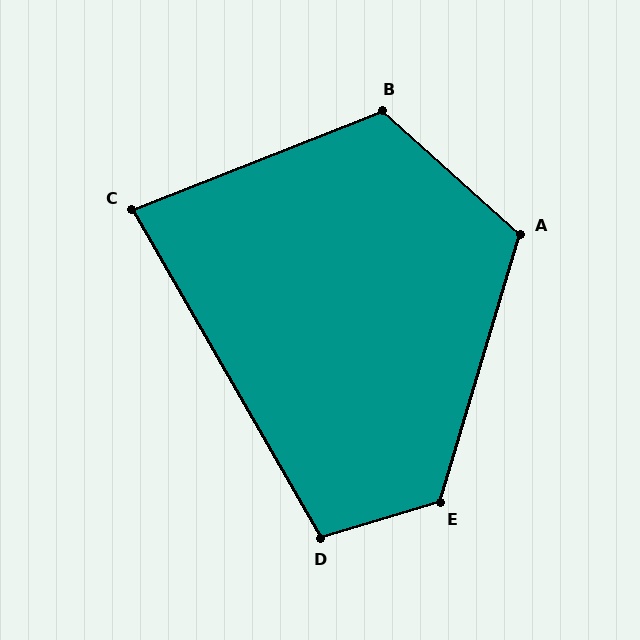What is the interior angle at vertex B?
Approximately 117 degrees (obtuse).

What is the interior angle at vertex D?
Approximately 103 degrees (obtuse).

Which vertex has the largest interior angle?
E, at approximately 123 degrees.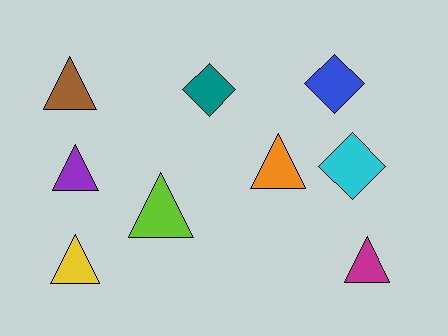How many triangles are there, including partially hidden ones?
There are 6 triangles.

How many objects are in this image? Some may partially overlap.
There are 9 objects.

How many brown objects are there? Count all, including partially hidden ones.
There is 1 brown object.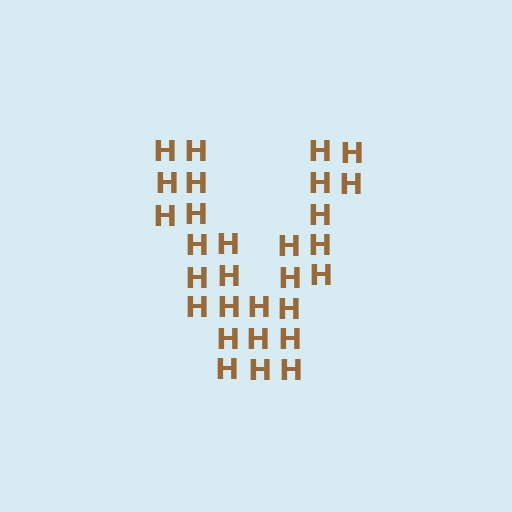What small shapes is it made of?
It is made of small letter H's.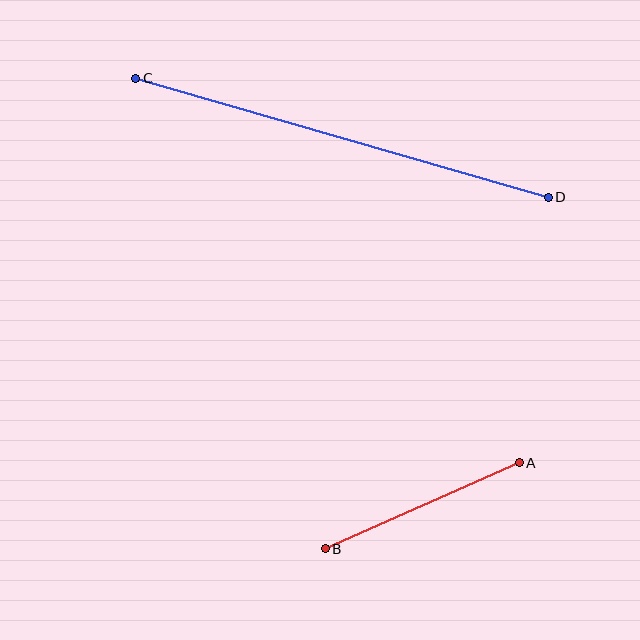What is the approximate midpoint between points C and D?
The midpoint is at approximately (342, 138) pixels.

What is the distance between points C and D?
The distance is approximately 429 pixels.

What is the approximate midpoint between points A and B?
The midpoint is at approximately (422, 506) pixels.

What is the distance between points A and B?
The distance is approximately 212 pixels.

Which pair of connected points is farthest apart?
Points C and D are farthest apart.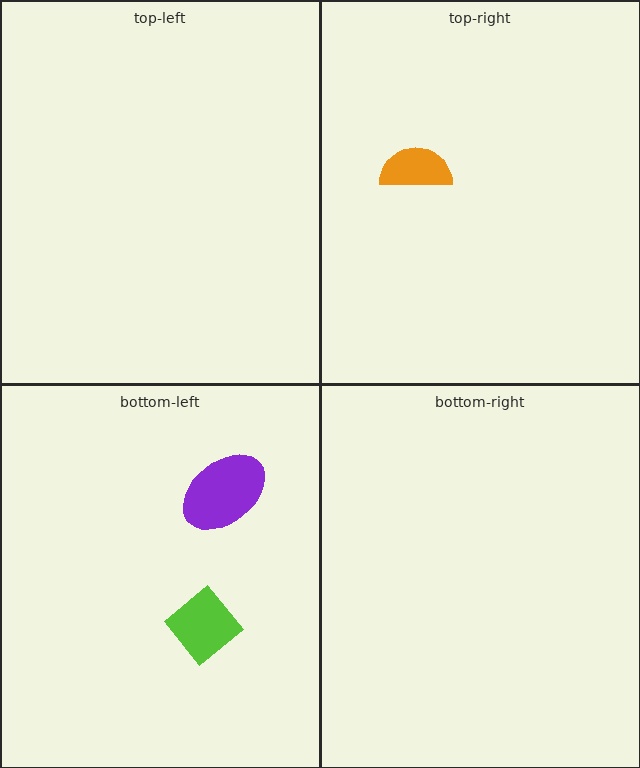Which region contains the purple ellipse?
The bottom-left region.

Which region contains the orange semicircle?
The top-right region.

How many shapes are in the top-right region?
1.